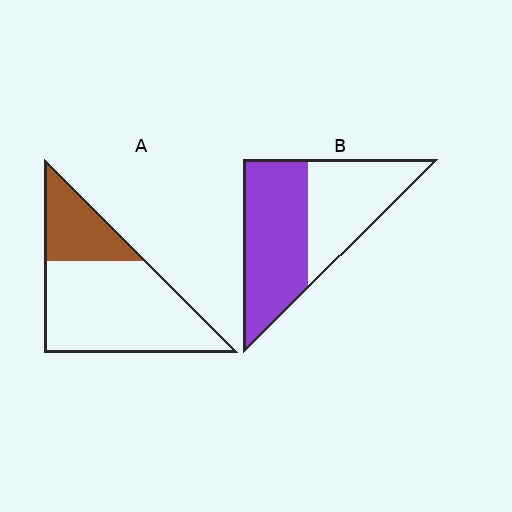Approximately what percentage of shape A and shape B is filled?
A is approximately 30% and B is approximately 55%.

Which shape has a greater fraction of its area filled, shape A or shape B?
Shape B.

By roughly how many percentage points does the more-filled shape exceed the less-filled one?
By roughly 30 percentage points (B over A).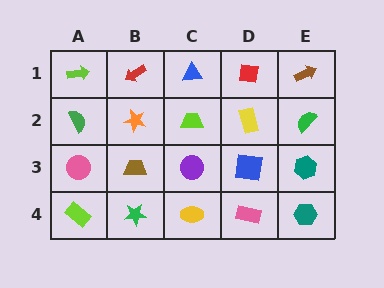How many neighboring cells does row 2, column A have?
3.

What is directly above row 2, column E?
A brown arrow.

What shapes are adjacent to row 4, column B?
A brown trapezoid (row 3, column B), a lime rectangle (row 4, column A), a yellow ellipse (row 4, column C).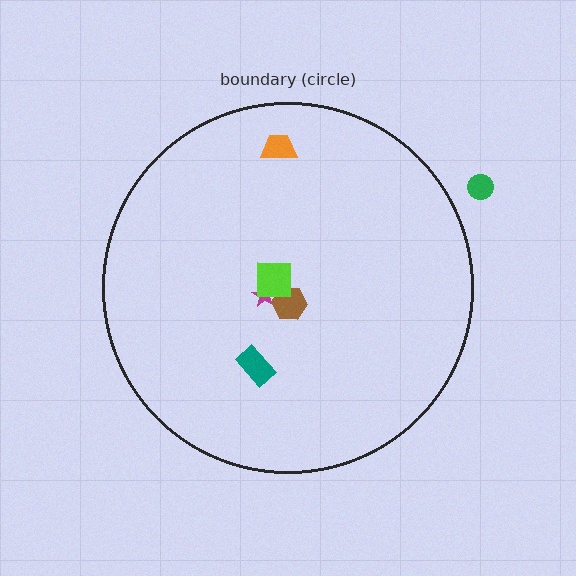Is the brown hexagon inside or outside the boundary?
Inside.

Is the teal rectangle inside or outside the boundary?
Inside.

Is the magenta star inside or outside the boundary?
Inside.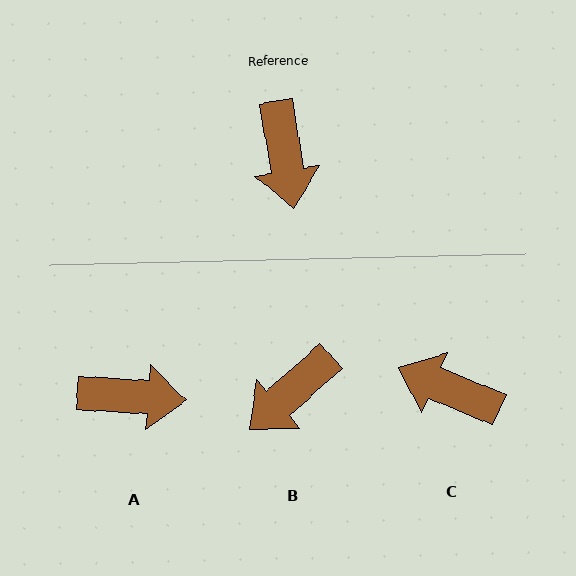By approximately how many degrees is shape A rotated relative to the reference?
Approximately 77 degrees counter-clockwise.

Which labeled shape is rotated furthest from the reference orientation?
C, about 122 degrees away.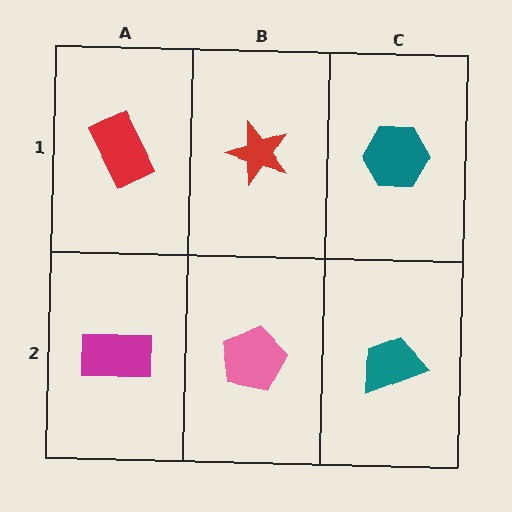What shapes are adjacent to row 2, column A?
A red rectangle (row 1, column A), a pink pentagon (row 2, column B).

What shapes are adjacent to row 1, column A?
A magenta rectangle (row 2, column A), a red star (row 1, column B).